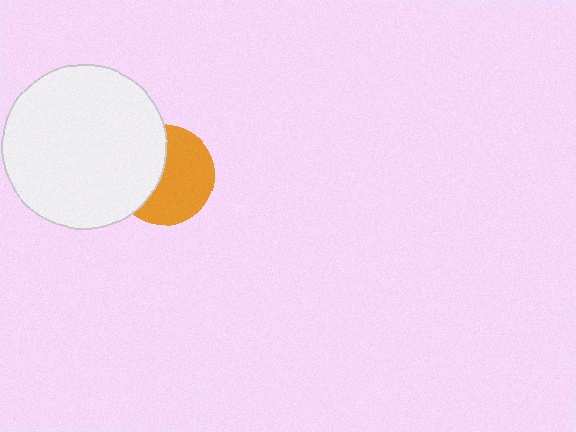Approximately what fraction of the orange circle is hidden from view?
Roughly 41% of the orange circle is hidden behind the white circle.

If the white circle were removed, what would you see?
You would see the complete orange circle.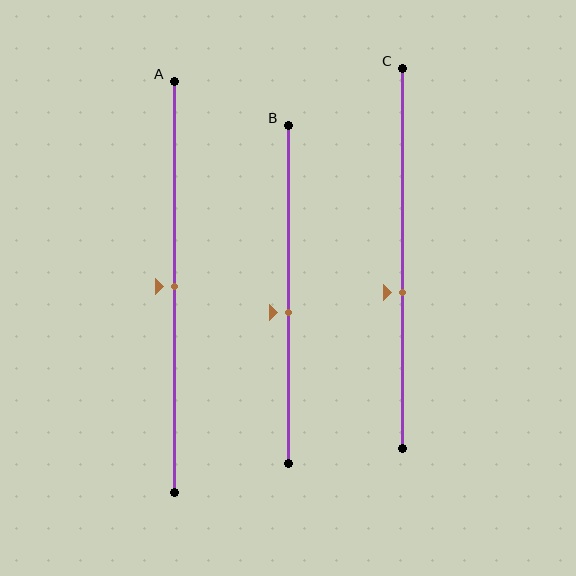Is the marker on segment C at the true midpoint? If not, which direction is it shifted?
No, the marker on segment C is shifted downward by about 9% of the segment length.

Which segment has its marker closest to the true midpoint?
Segment A has its marker closest to the true midpoint.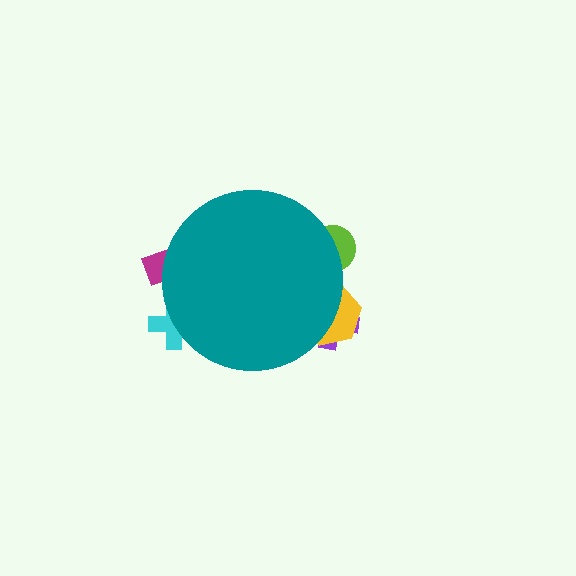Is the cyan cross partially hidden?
Yes, the cyan cross is partially hidden behind the teal circle.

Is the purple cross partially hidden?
Yes, the purple cross is partially hidden behind the teal circle.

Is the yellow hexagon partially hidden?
Yes, the yellow hexagon is partially hidden behind the teal circle.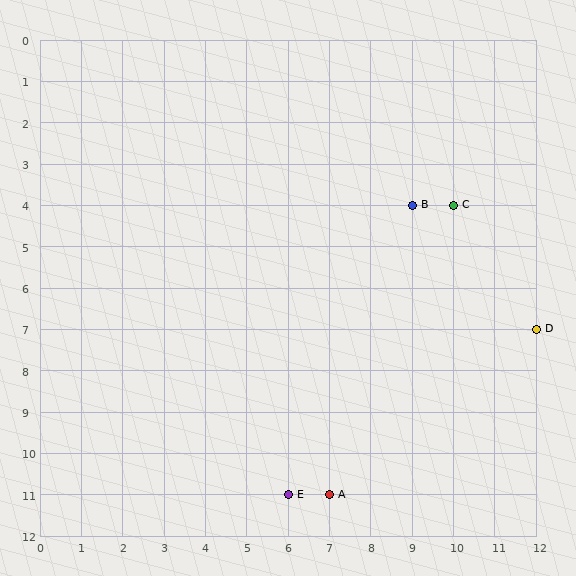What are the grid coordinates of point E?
Point E is at grid coordinates (6, 11).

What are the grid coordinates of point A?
Point A is at grid coordinates (7, 11).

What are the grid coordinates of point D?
Point D is at grid coordinates (12, 7).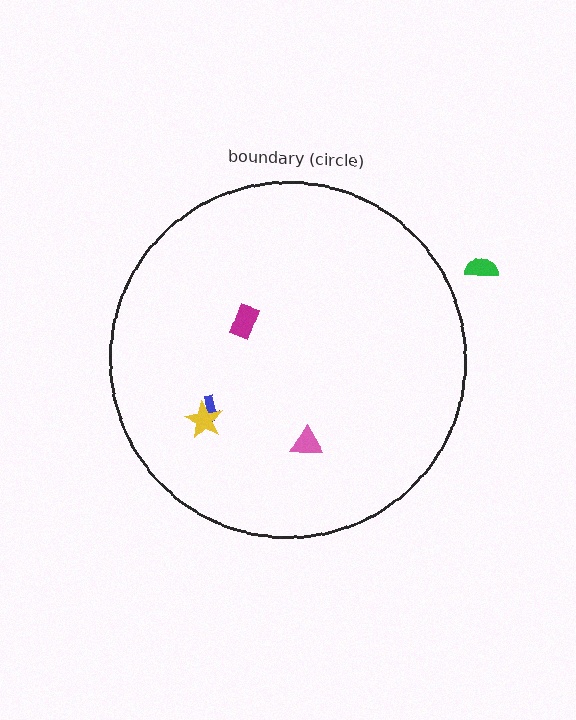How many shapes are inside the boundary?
4 inside, 1 outside.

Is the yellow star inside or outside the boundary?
Inside.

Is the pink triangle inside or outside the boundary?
Inside.